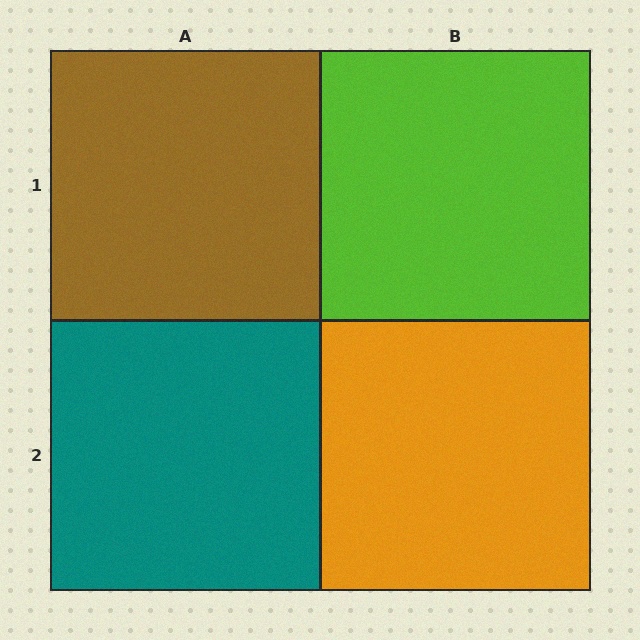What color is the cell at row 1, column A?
Brown.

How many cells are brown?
1 cell is brown.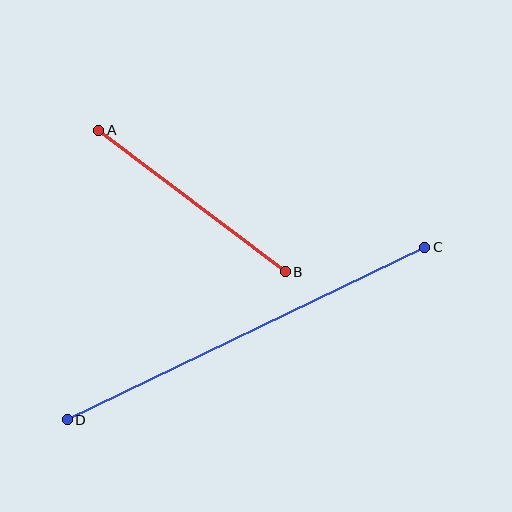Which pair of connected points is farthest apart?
Points C and D are farthest apart.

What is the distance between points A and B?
The distance is approximately 234 pixels.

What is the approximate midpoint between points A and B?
The midpoint is at approximately (192, 201) pixels.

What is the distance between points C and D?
The distance is approximately 397 pixels.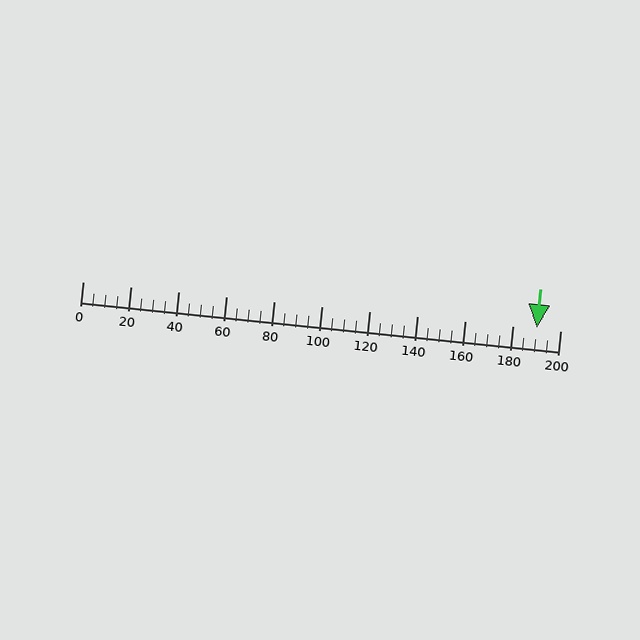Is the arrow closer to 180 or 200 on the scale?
The arrow is closer to 200.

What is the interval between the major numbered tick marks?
The major tick marks are spaced 20 units apart.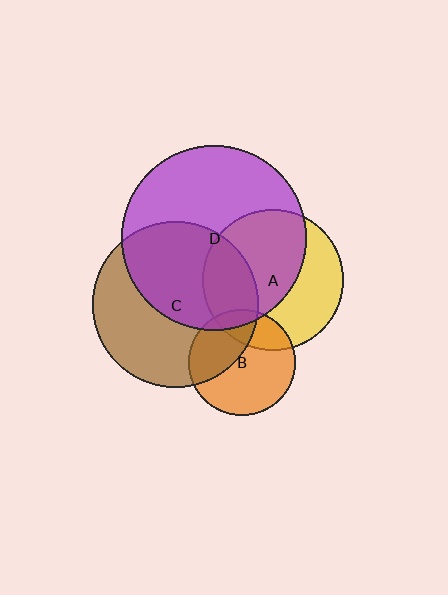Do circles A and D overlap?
Yes.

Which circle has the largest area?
Circle D (purple).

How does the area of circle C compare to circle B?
Approximately 2.4 times.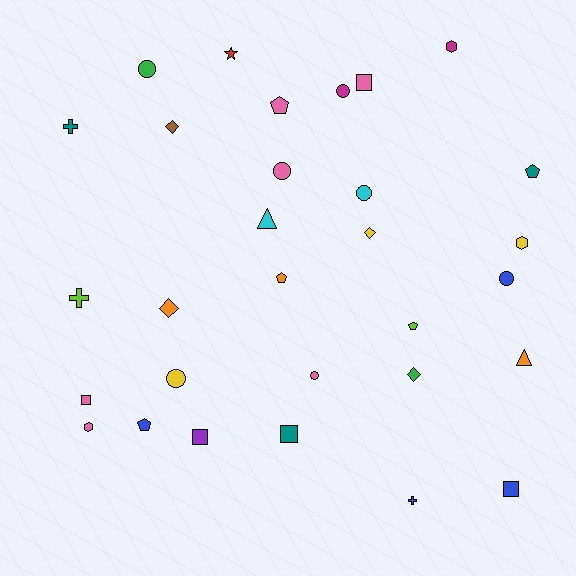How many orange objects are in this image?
There are 3 orange objects.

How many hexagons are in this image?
There are 3 hexagons.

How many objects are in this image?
There are 30 objects.